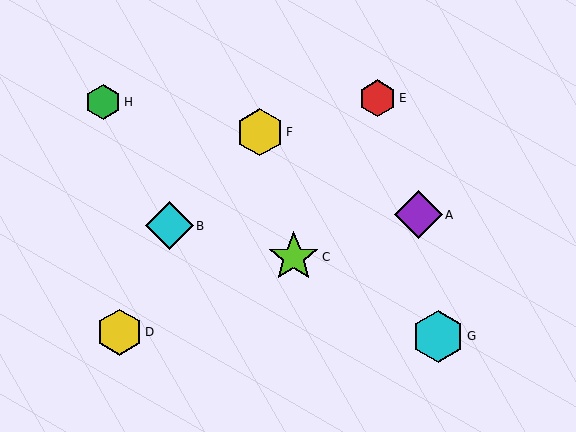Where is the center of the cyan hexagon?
The center of the cyan hexagon is at (438, 336).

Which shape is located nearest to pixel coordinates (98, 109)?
The green hexagon (labeled H) at (103, 102) is nearest to that location.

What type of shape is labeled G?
Shape G is a cyan hexagon.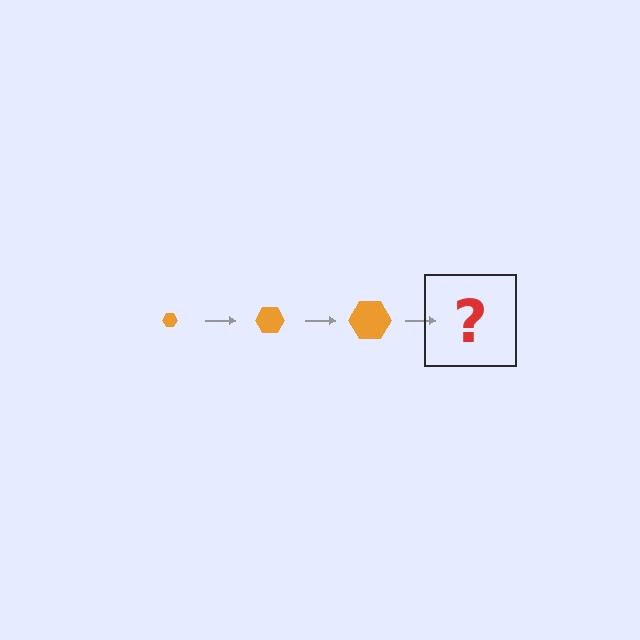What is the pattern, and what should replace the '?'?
The pattern is that the hexagon gets progressively larger each step. The '?' should be an orange hexagon, larger than the previous one.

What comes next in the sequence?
The next element should be an orange hexagon, larger than the previous one.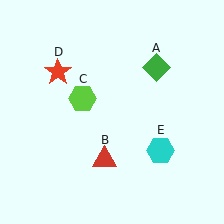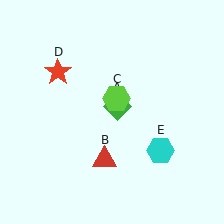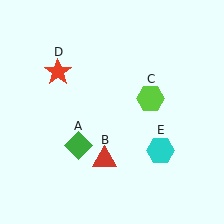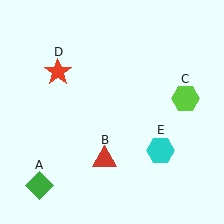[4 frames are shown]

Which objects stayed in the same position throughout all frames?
Red triangle (object B) and red star (object D) and cyan hexagon (object E) remained stationary.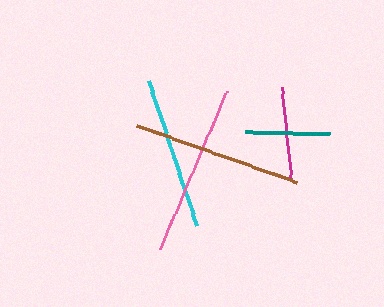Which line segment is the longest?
The pink line is the longest at approximately 172 pixels.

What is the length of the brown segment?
The brown segment is approximately 170 pixels long.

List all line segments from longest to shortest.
From longest to shortest: pink, brown, cyan, magenta, teal.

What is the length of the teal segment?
The teal segment is approximately 85 pixels long.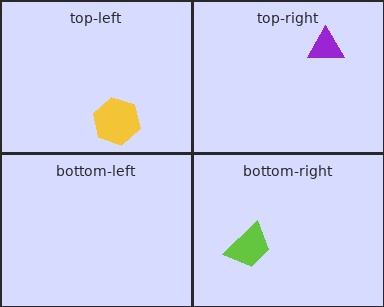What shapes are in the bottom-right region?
The lime trapezoid.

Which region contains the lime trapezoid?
The bottom-right region.